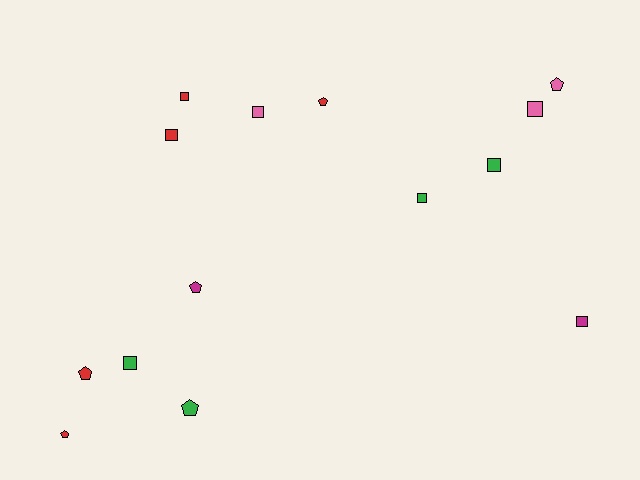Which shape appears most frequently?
Square, with 8 objects.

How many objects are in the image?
There are 14 objects.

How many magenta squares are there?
There is 1 magenta square.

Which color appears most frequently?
Red, with 5 objects.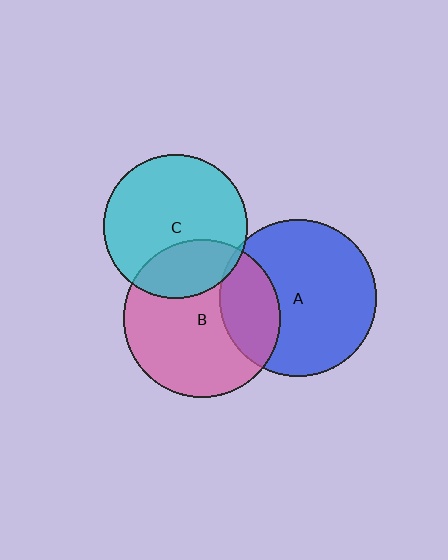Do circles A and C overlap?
Yes.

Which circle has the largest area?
Circle B (pink).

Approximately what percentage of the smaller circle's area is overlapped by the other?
Approximately 5%.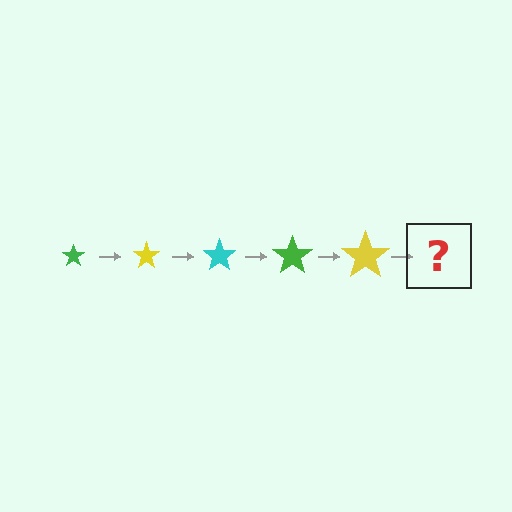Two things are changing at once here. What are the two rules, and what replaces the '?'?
The two rules are that the star grows larger each step and the color cycles through green, yellow, and cyan. The '?' should be a cyan star, larger than the previous one.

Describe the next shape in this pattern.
It should be a cyan star, larger than the previous one.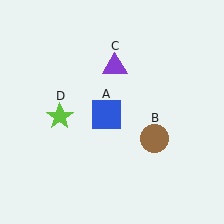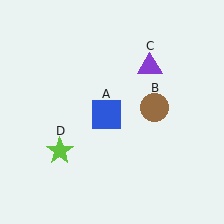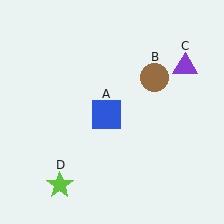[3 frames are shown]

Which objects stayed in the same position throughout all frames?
Blue square (object A) remained stationary.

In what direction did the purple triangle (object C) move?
The purple triangle (object C) moved right.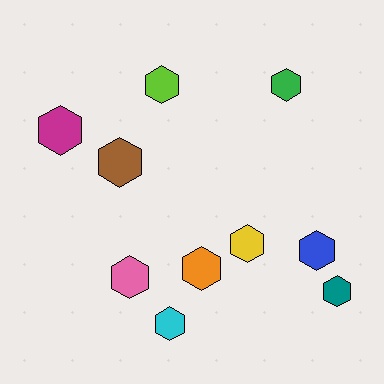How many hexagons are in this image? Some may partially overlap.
There are 10 hexagons.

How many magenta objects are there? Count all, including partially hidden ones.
There is 1 magenta object.